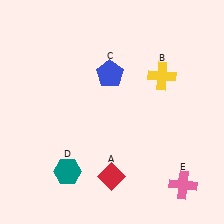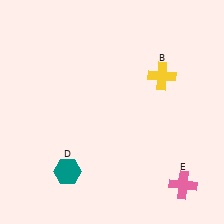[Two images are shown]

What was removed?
The blue pentagon (C), the red diamond (A) were removed in Image 2.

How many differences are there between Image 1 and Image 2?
There are 2 differences between the two images.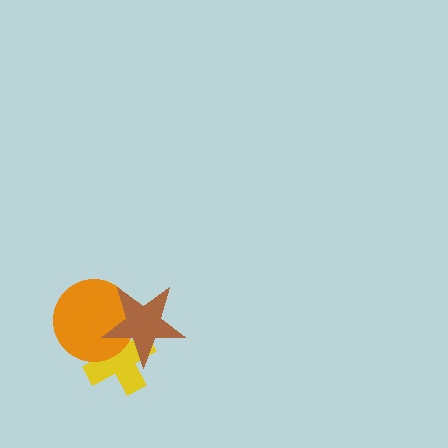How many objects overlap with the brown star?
2 objects overlap with the brown star.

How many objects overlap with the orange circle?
2 objects overlap with the orange circle.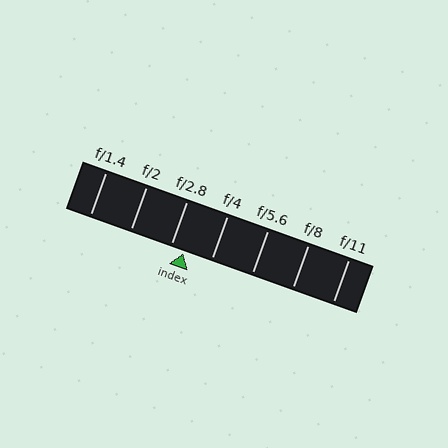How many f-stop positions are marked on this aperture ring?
There are 7 f-stop positions marked.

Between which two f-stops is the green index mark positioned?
The index mark is between f/2.8 and f/4.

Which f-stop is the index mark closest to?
The index mark is closest to f/2.8.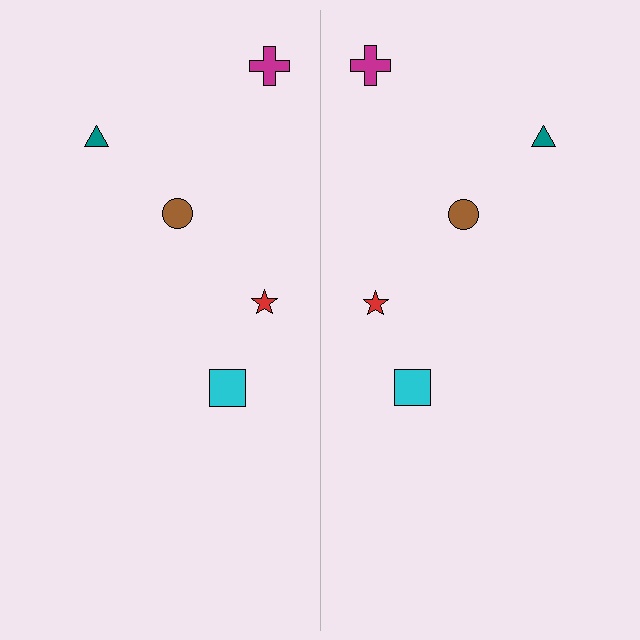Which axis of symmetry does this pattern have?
The pattern has a vertical axis of symmetry running through the center of the image.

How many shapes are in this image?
There are 10 shapes in this image.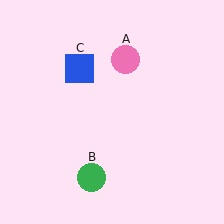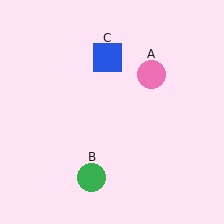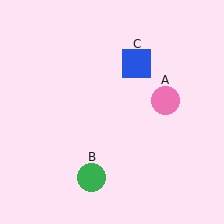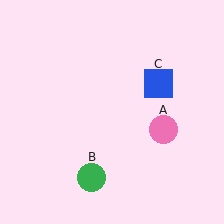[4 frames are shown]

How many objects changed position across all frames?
2 objects changed position: pink circle (object A), blue square (object C).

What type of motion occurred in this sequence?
The pink circle (object A), blue square (object C) rotated clockwise around the center of the scene.